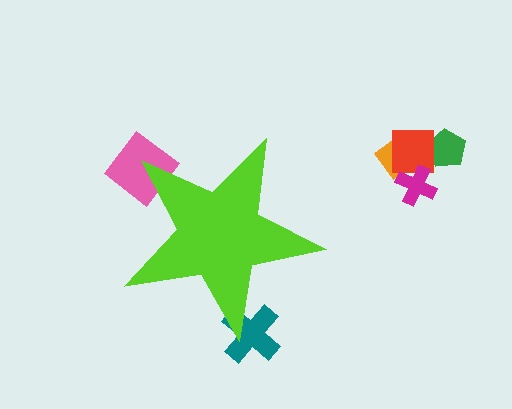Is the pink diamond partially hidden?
Yes, the pink diamond is partially hidden behind the lime star.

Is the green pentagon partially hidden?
No, the green pentagon is fully visible.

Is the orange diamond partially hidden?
No, the orange diamond is fully visible.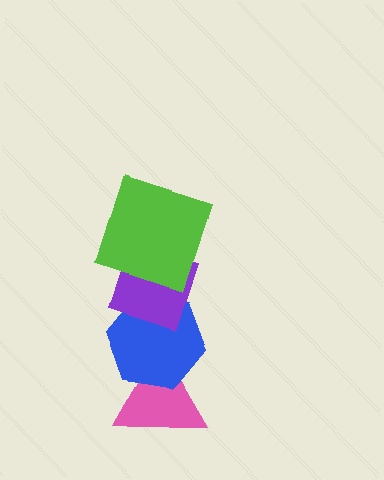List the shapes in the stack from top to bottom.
From top to bottom: the lime square, the purple diamond, the blue hexagon, the pink triangle.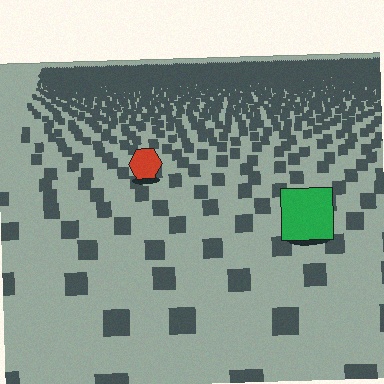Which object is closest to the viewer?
The green square is closest. The texture marks near it are larger and more spread out.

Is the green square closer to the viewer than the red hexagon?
Yes. The green square is closer — you can tell from the texture gradient: the ground texture is coarser near it.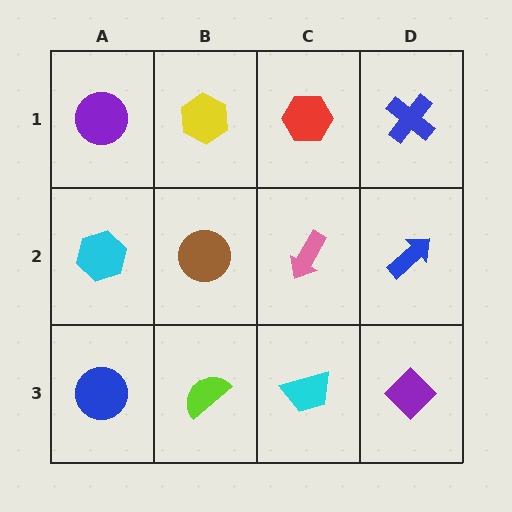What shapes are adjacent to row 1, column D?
A blue arrow (row 2, column D), a red hexagon (row 1, column C).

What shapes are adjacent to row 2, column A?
A purple circle (row 1, column A), a blue circle (row 3, column A), a brown circle (row 2, column B).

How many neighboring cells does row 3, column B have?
3.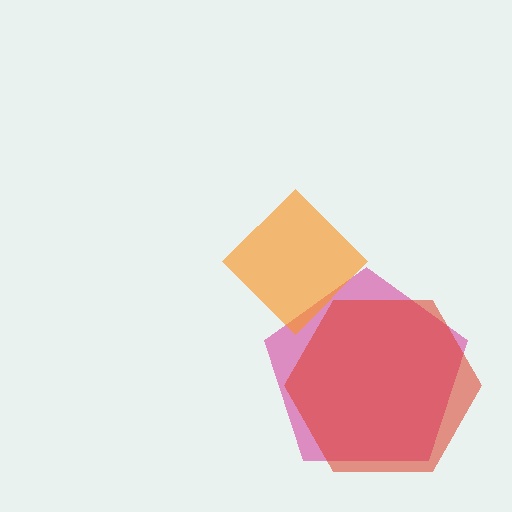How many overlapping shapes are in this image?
There are 3 overlapping shapes in the image.